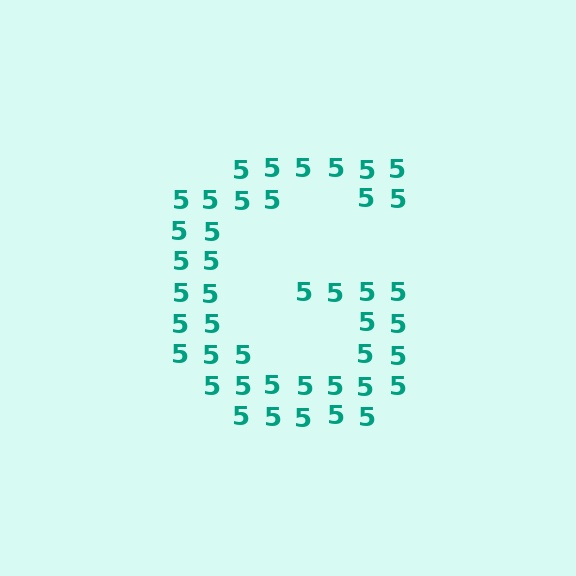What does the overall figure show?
The overall figure shows the letter G.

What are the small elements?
The small elements are digit 5's.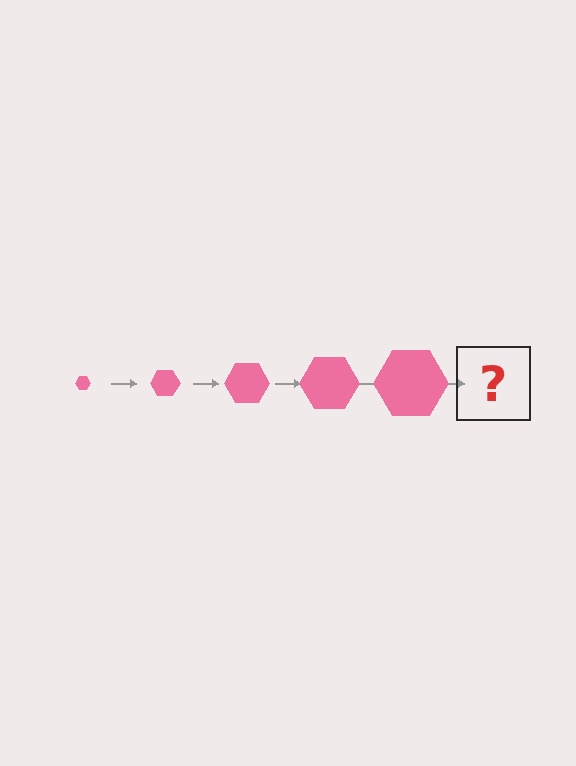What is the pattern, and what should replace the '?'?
The pattern is that the hexagon gets progressively larger each step. The '?' should be a pink hexagon, larger than the previous one.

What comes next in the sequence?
The next element should be a pink hexagon, larger than the previous one.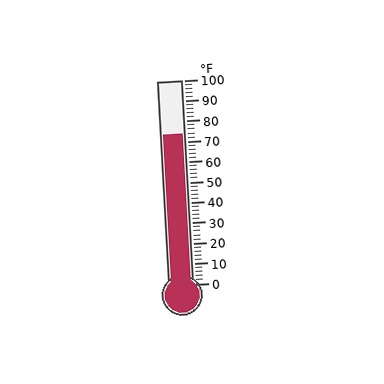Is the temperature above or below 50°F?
The temperature is above 50°F.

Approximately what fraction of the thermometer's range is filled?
The thermometer is filled to approximately 75% of its range.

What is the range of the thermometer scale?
The thermometer scale ranges from 0°F to 100°F.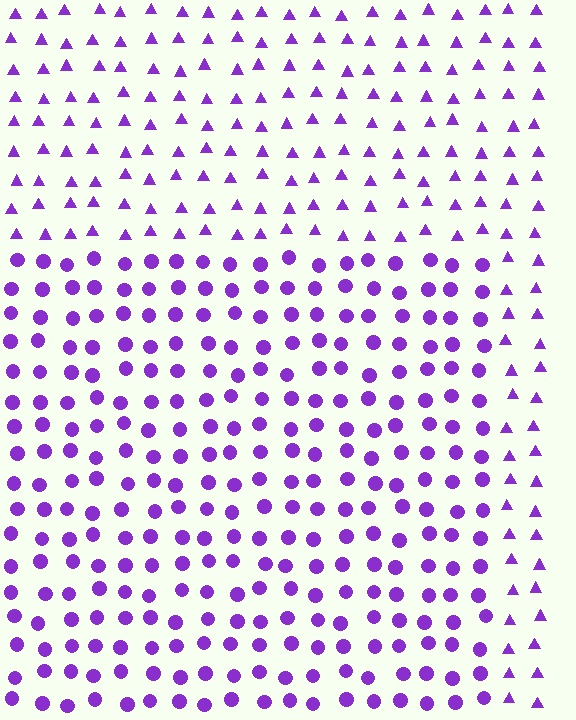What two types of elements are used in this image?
The image uses circles inside the rectangle region and triangles outside it.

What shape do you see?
I see a rectangle.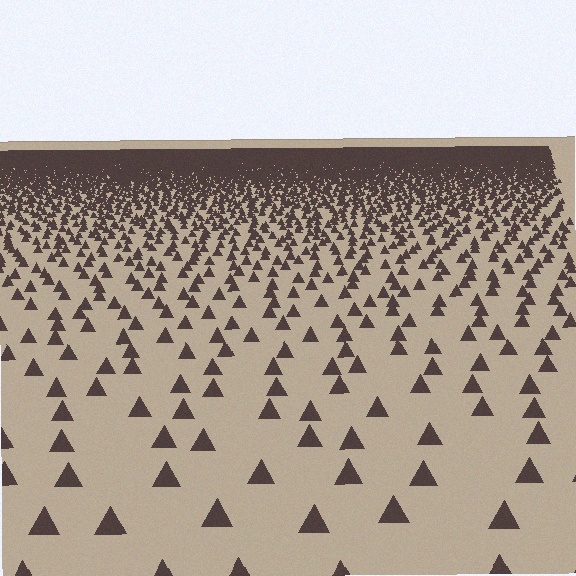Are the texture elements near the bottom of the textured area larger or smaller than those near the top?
Larger. Near the bottom, elements are closer to the viewer and appear at a bigger on-screen size.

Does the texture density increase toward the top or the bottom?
Density increases toward the top.